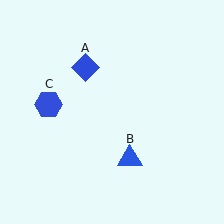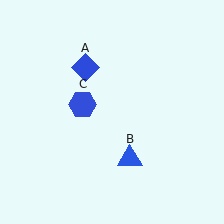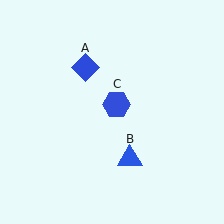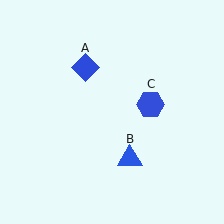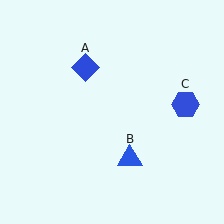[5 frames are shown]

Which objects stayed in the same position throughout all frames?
Blue diamond (object A) and blue triangle (object B) remained stationary.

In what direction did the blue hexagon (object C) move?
The blue hexagon (object C) moved right.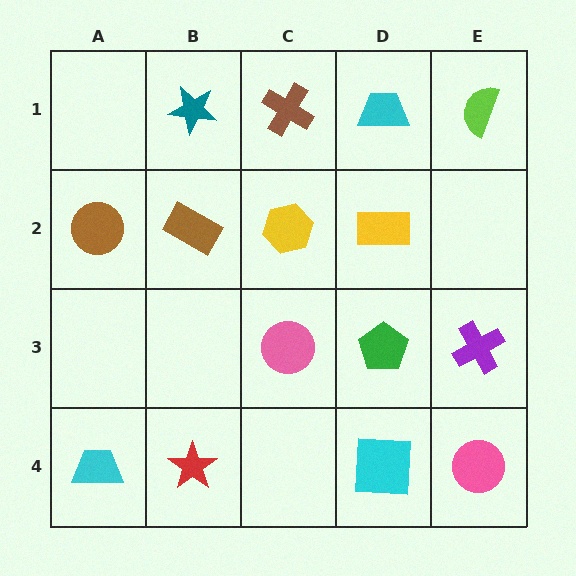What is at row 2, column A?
A brown circle.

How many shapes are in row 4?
4 shapes.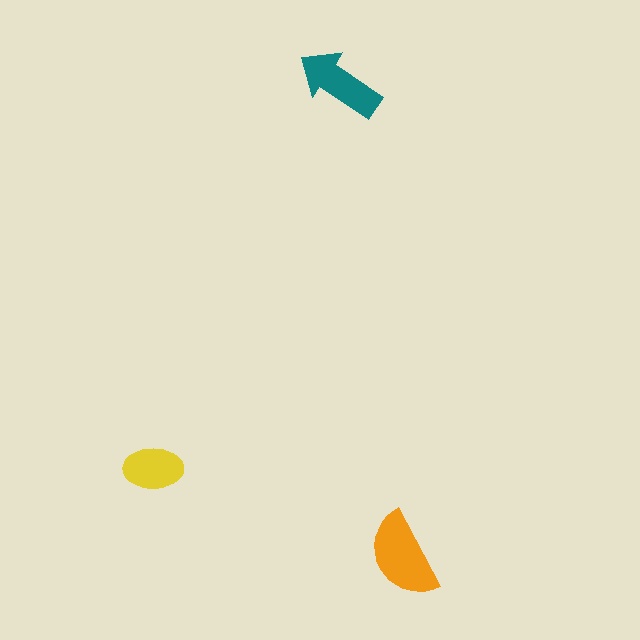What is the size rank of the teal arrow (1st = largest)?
2nd.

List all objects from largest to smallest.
The orange semicircle, the teal arrow, the yellow ellipse.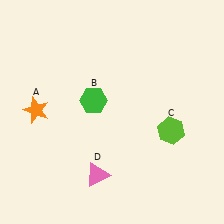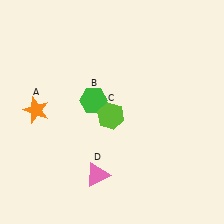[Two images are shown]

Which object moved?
The lime hexagon (C) moved left.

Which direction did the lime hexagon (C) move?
The lime hexagon (C) moved left.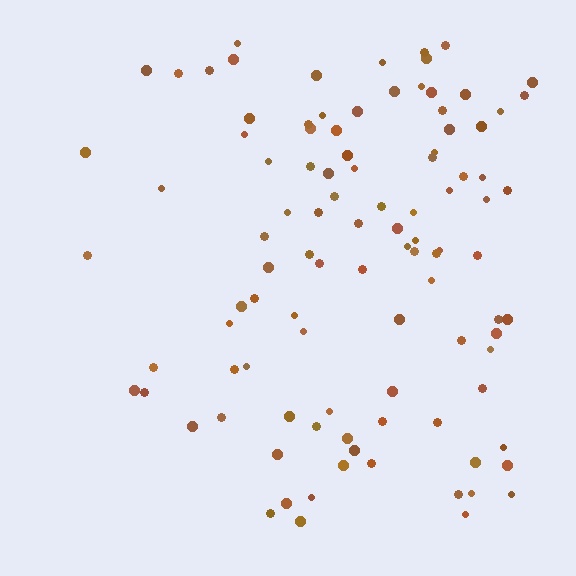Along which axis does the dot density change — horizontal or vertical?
Horizontal.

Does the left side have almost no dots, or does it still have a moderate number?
Still a moderate number, just noticeably fewer than the right.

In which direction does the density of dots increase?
From left to right, with the right side densest.